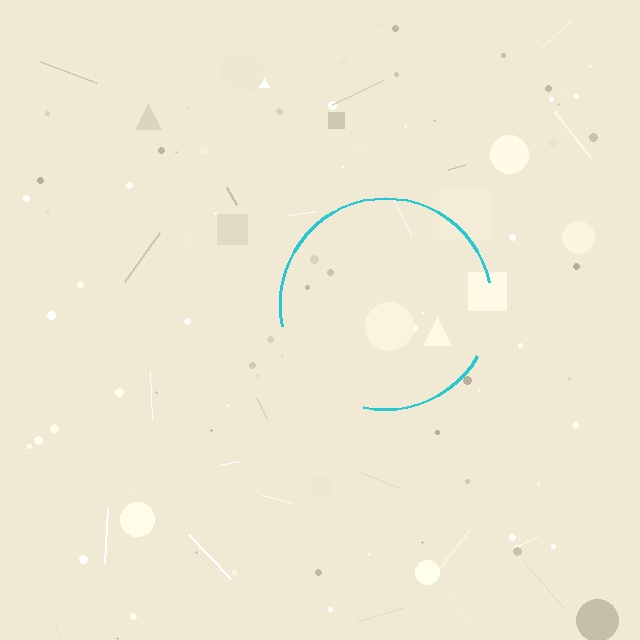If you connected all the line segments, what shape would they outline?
They would outline a circle.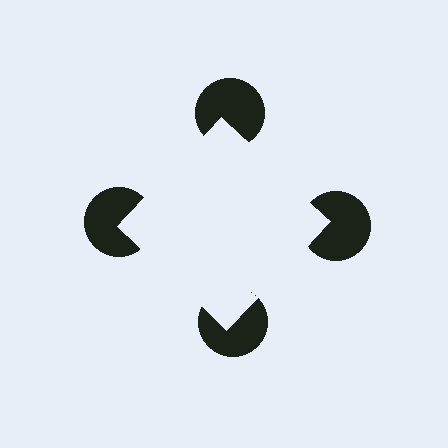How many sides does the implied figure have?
4 sides.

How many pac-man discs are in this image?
There are 4 — one at each vertex of the illusory square.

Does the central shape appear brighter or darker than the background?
It typically appears slightly brighter than the background, even though no actual brightness change is drawn.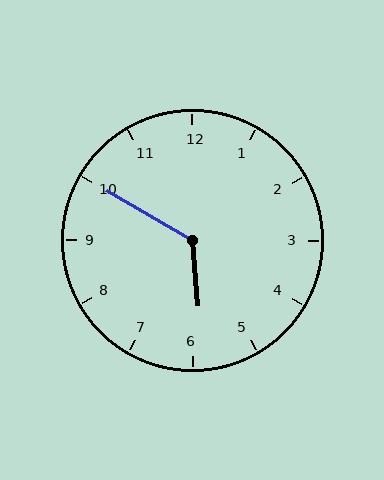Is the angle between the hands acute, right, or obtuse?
It is obtuse.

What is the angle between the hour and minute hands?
Approximately 125 degrees.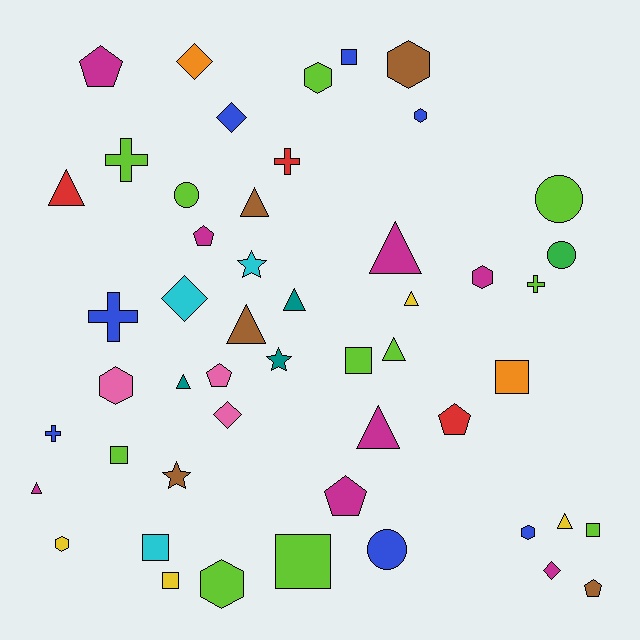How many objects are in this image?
There are 50 objects.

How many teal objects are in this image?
There are 3 teal objects.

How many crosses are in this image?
There are 5 crosses.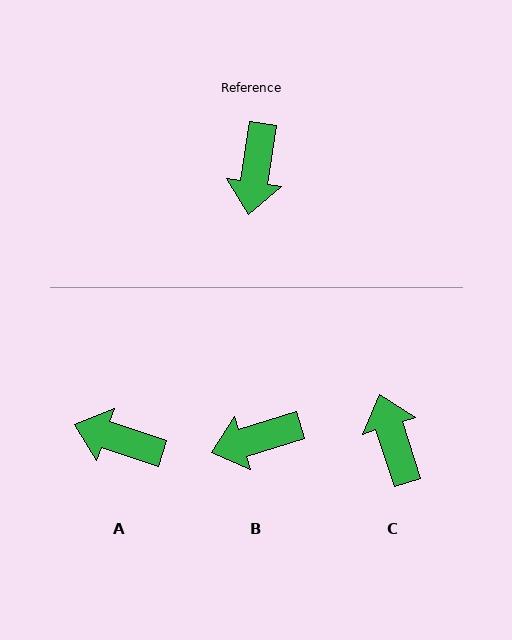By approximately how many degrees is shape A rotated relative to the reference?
Approximately 99 degrees clockwise.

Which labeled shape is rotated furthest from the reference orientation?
C, about 153 degrees away.